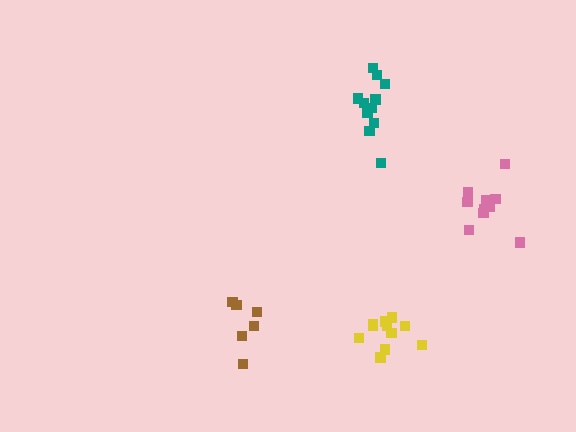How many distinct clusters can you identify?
There are 4 distinct clusters.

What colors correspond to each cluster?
The clusters are colored: yellow, brown, pink, teal.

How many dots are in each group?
Group 1: 11 dots, Group 2: 6 dots, Group 3: 10 dots, Group 4: 11 dots (38 total).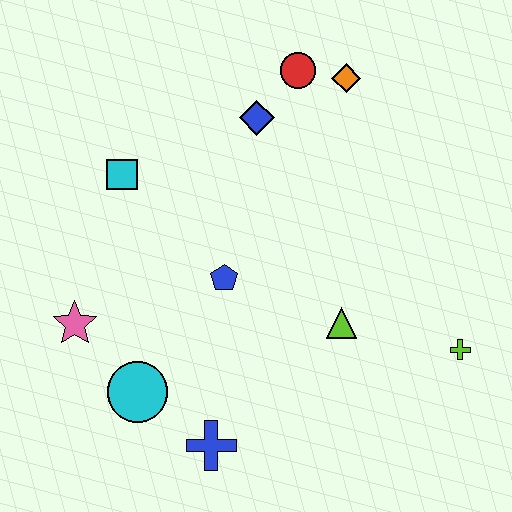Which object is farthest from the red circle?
The blue cross is farthest from the red circle.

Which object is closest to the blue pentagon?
The lime triangle is closest to the blue pentagon.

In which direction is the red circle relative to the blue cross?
The red circle is above the blue cross.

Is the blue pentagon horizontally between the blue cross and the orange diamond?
Yes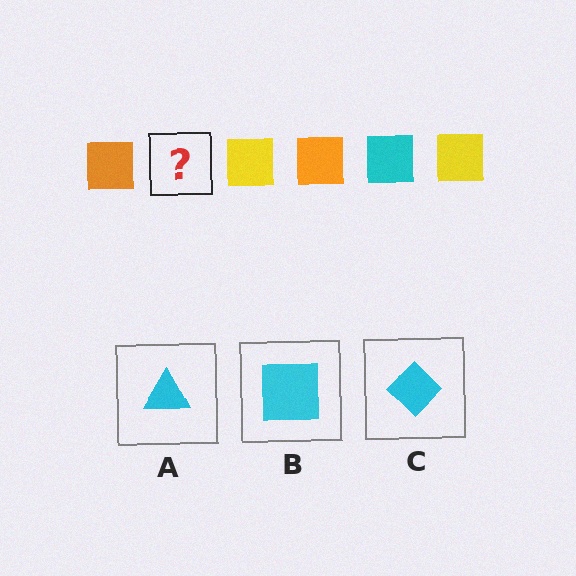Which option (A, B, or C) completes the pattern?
B.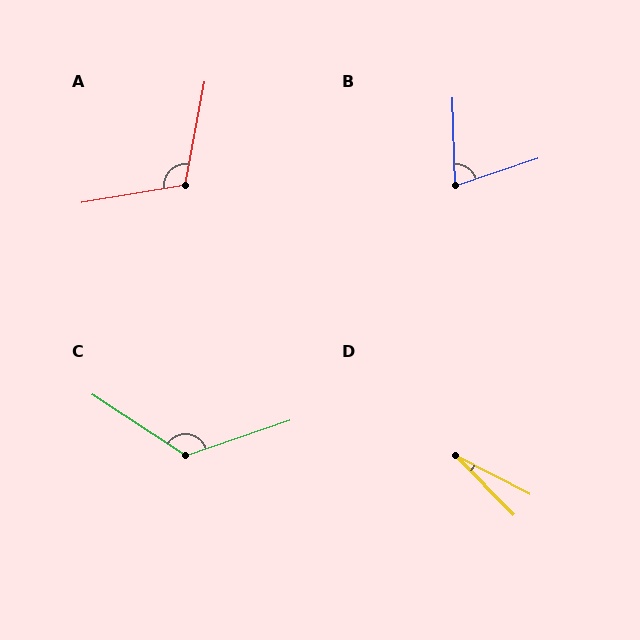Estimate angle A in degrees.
Approximately 110 degrees.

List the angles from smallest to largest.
D (18°), B (74°), A (110°), C (128°).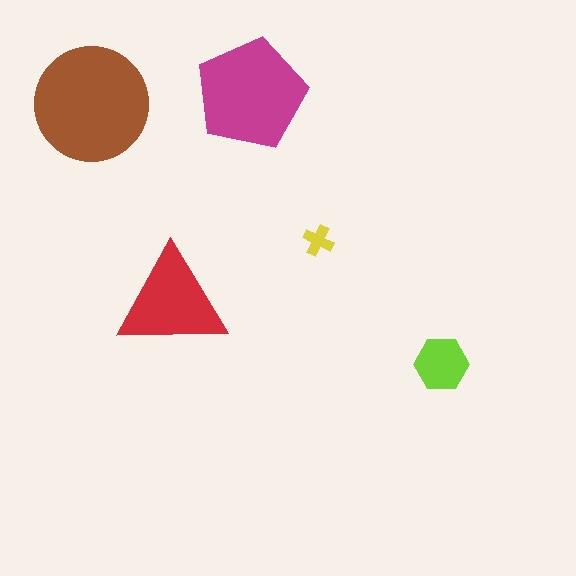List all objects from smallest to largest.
The yellow cross, the lime hexagon, the red triangle, the magenta pentagon, the brown circle.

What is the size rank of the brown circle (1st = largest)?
1st.